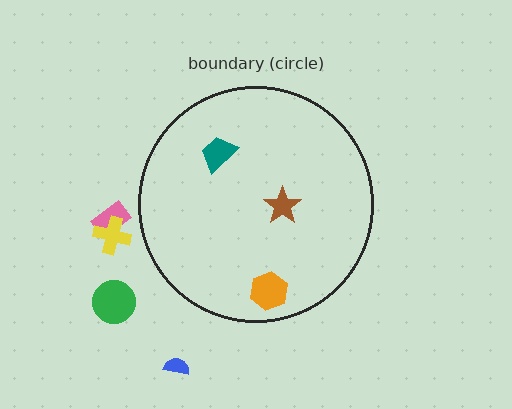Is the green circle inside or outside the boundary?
Outside.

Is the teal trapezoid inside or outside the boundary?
Inside.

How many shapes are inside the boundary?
3 inside, 4 outside.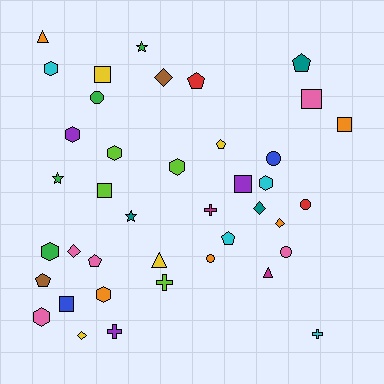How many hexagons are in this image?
There are 8 hexagons.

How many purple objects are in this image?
There are 3 purple objects.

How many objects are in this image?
There are 40 objects.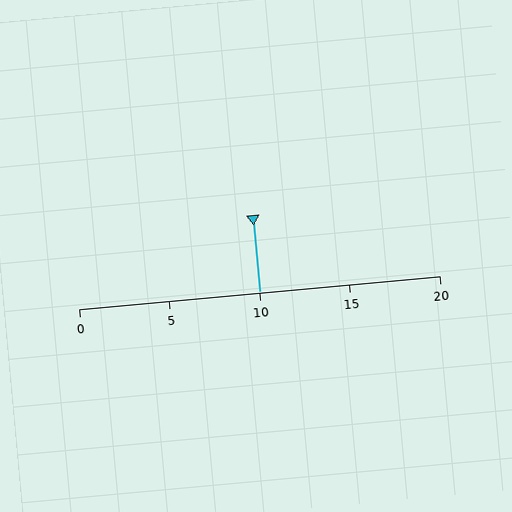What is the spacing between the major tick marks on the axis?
The major ticks are spaced 5 apart.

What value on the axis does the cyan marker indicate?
The marker indicates approximately 10.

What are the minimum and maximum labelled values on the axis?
The axis runs from 0 to 20.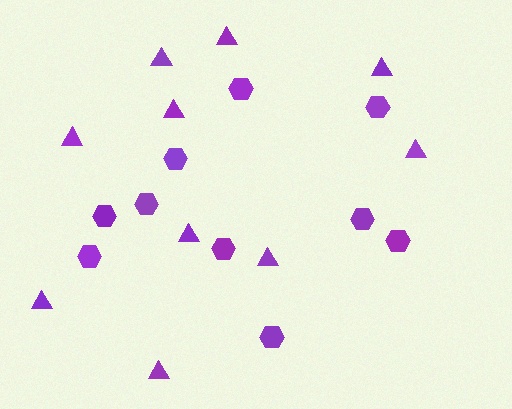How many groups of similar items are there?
There are 2 groups: one group of triangles (10) and one group of hexagons (10).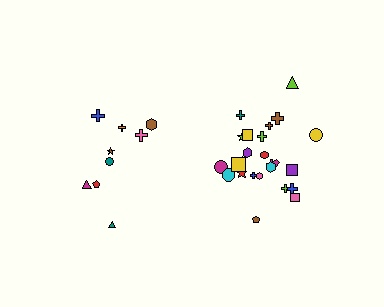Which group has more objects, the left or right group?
The right group.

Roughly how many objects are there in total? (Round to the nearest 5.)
Roughly 35 objects in total.